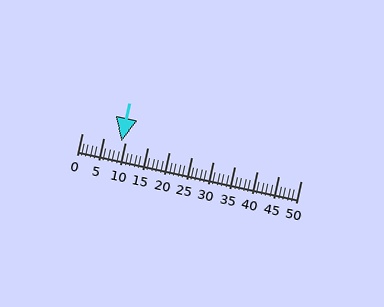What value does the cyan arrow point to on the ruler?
The cyan arrow points to approximately 9.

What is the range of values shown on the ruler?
The ruler shows values from 0 to 50.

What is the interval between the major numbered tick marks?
The major tick marks are spaced 5 units apart.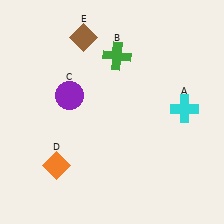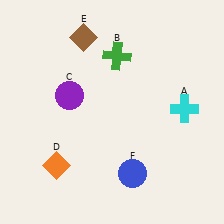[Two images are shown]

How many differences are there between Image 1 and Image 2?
There is 1 difference between the two images.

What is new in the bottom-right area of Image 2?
A blue circle (F) was added in the bottom-right area of Image 2.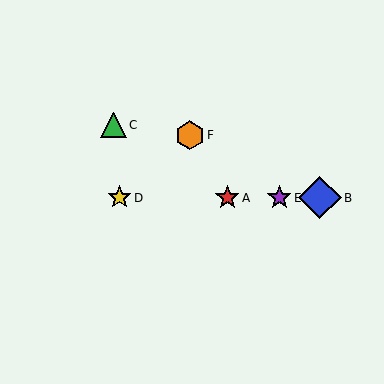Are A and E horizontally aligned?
Yes, both are at y≈198.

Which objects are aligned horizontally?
Objects A, B, D, E are aligned horizontally.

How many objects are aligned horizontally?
4 objects (A, B, D, E) are aligned horizontally.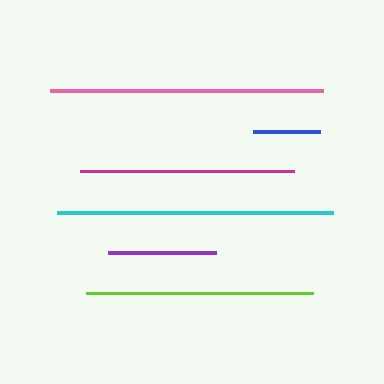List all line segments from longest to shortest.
From longest to shortest: cyan, pink, lime, magenta, purple, blue.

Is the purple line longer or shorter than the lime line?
The lime line is longer than the purple line.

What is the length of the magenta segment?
The magenta segment is approximately 214 pixels long.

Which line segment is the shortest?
The blue line is the shortest at approximately 66 pixels.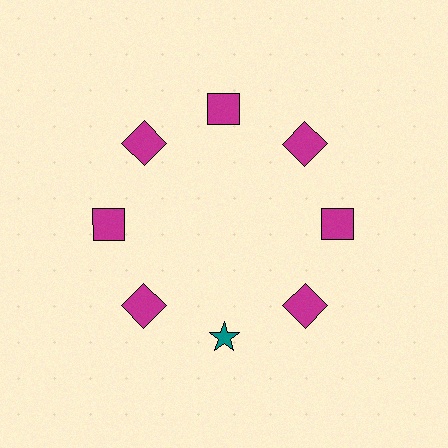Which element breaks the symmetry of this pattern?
The teal star at roughly the 6 o'clock position breaks the symmetry. All other shapes are magenta squares.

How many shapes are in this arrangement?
There are 8 shapes arranged in a ring pattern.